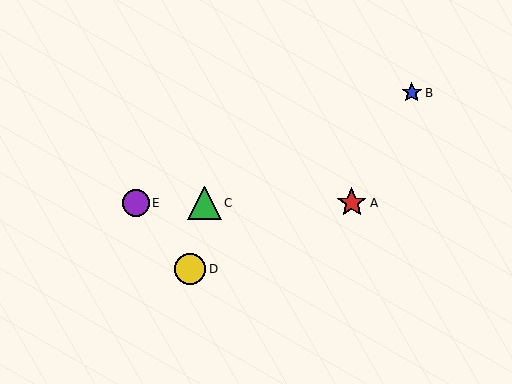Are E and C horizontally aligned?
Yes, both are at y≈203.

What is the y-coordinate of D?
Object D is at y≈269.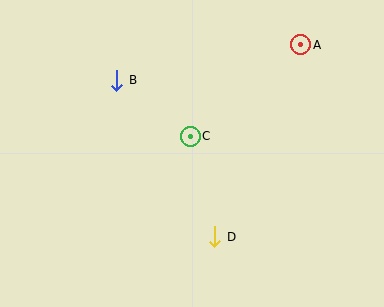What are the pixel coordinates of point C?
Point C is at (190, 136).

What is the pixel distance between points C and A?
The distance between C and A is 143 pixels.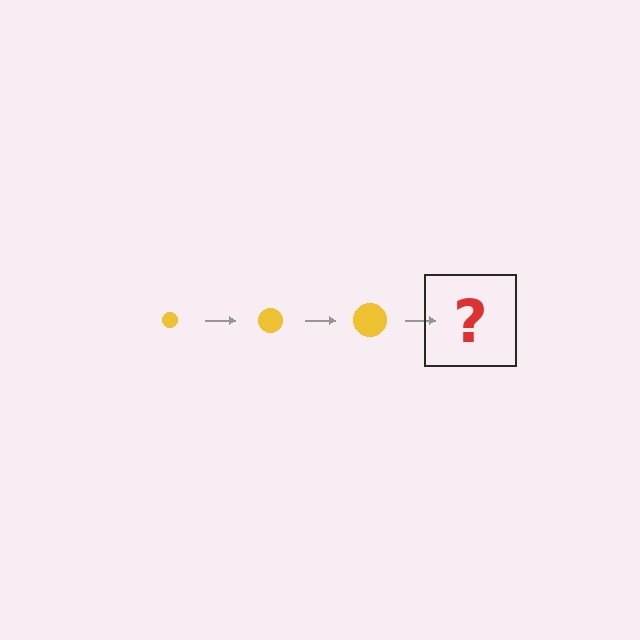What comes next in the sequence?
The next element should be a yellow circle, larger than the previous one.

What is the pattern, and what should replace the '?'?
The pattern is that the circle gets progressively larger each step. The '?' should be a yellow circle, larger than the previous one.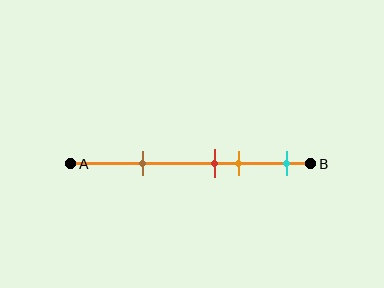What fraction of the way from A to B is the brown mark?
The brown mark is approximately 30% (0.3) of the way from A to B.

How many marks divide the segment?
There are 4 marks dividing the segment.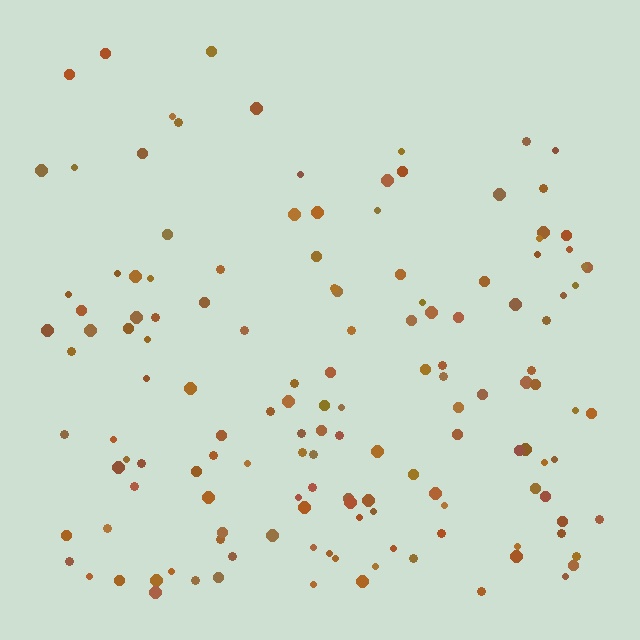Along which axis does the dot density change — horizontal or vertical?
Vertical.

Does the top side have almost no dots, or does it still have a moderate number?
Still a moderate number, just noticeably fewer than the bottom.